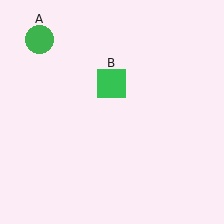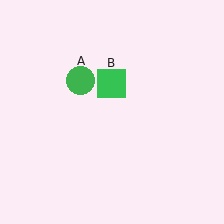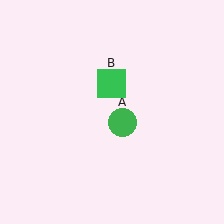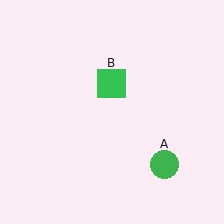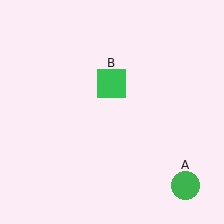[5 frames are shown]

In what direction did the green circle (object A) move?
The green circle (object A) moved down and to the right.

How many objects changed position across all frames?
1 object changed position: green circle (object A).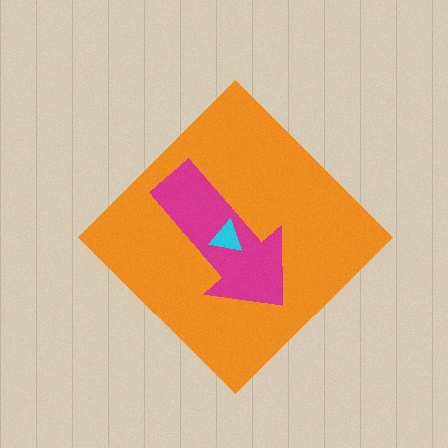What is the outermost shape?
The orange diamond.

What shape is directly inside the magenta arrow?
The cyan triangle.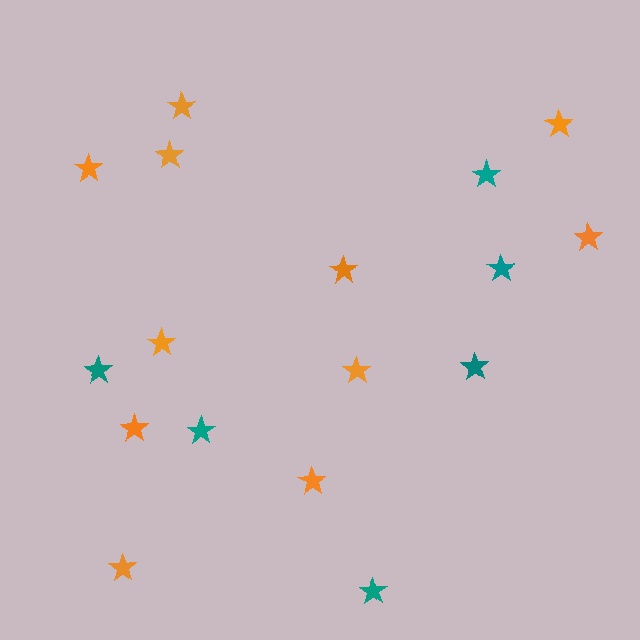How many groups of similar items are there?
There are 2 groups: one group of orange stars (11) and one group of teal stars (6).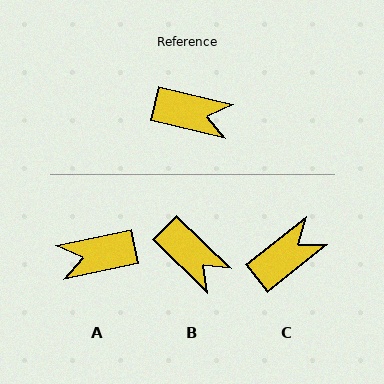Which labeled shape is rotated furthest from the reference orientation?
A, about 154 degrees away.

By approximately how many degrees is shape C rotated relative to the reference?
Approximately 52 degrees counter-clockwise.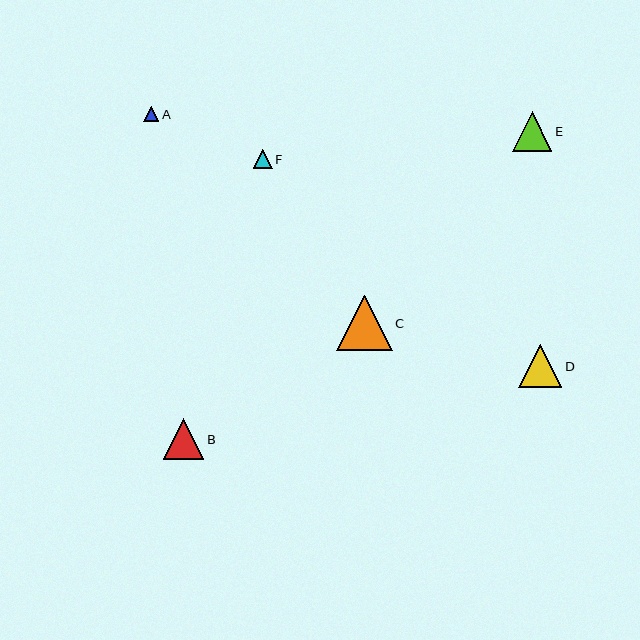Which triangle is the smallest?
Triangle A is the smallest with a size of approximately 15 pixels.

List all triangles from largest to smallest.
From largest to smallest: C, D, B, E, F, A.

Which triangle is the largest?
Triangle C is the largest with a size of approximately 56 pixels.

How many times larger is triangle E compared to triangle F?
Triangle E is approximately 2.1 times the size of triangle F.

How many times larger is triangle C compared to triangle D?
Triangle C is approximately 1.3 times the size of triangle D.